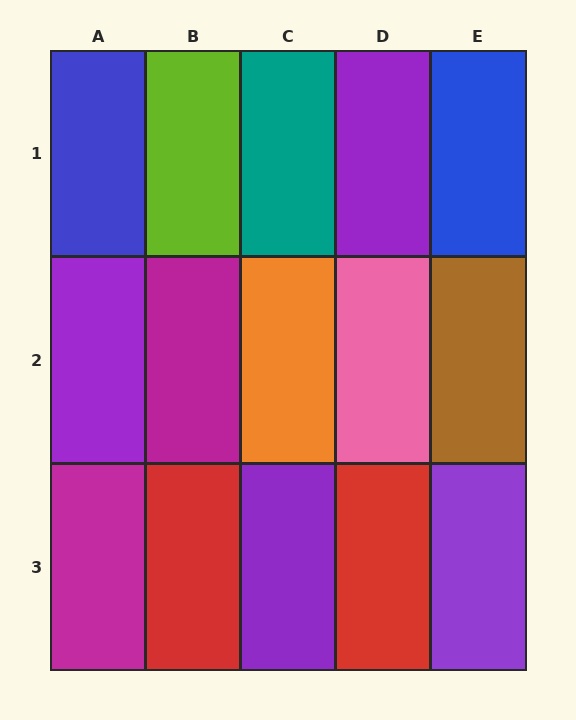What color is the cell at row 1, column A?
Blue.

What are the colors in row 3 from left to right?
Magenta, red, purple, red, purple.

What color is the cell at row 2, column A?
Purple.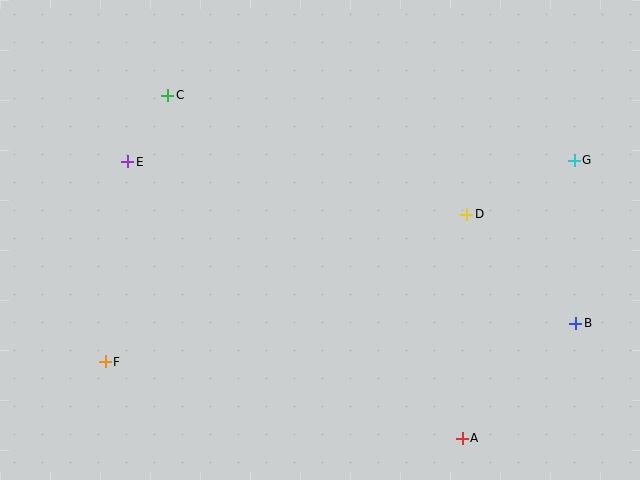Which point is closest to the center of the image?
Point D at (467, 214) is closest to the center.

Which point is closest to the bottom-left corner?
Point F is closest to the bottom-left corner.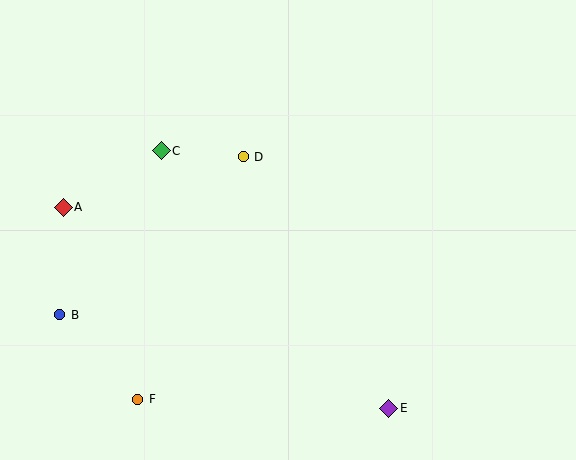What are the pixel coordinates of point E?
Point E is at (389, 408).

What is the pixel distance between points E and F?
The distance between E and F is 251 pixels.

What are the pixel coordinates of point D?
Point D is at (243, 157).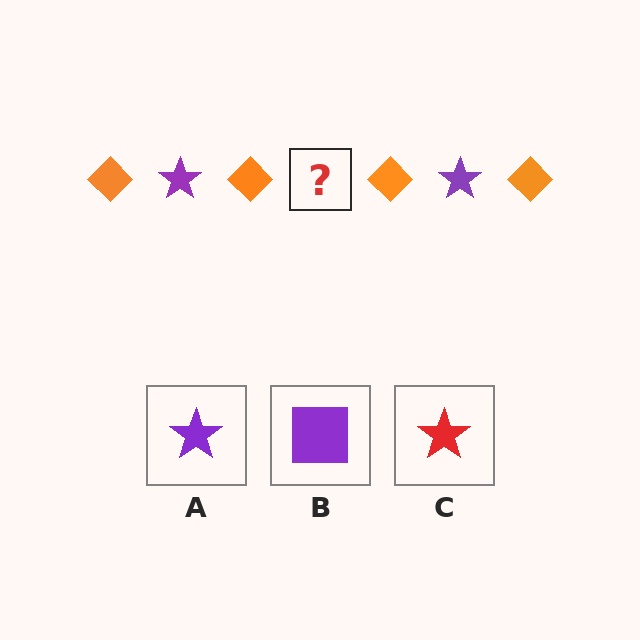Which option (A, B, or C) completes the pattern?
A.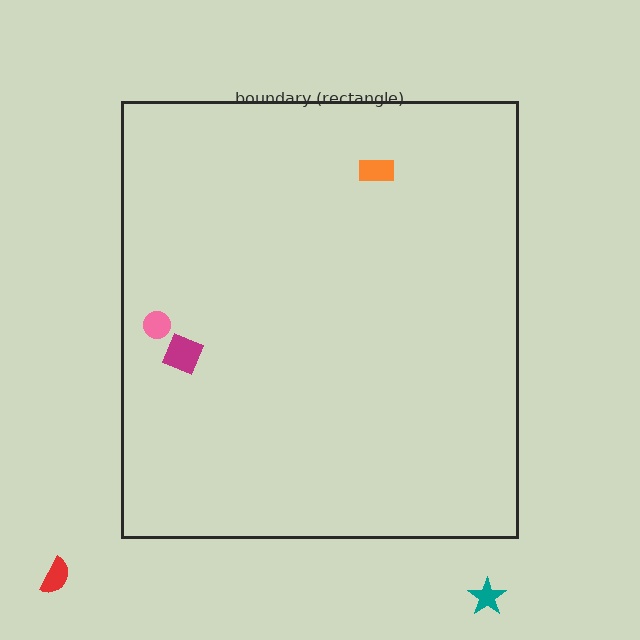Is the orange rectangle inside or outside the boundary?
Inside.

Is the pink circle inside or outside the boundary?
Inside.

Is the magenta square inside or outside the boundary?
Inside.